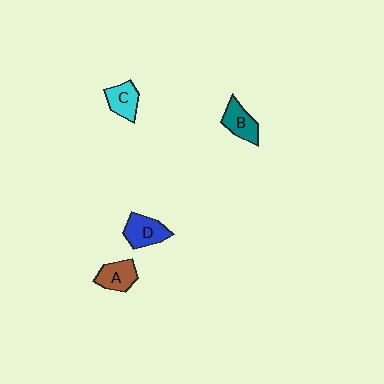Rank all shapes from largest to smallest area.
From largest to smallest: D (blue), B (teal), A (brown), C (cyan).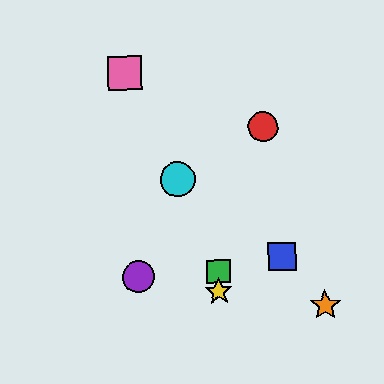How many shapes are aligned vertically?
2 shapes (the green square, the yellow star) are aligned vertically.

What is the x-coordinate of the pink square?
The pink square is at x≈125.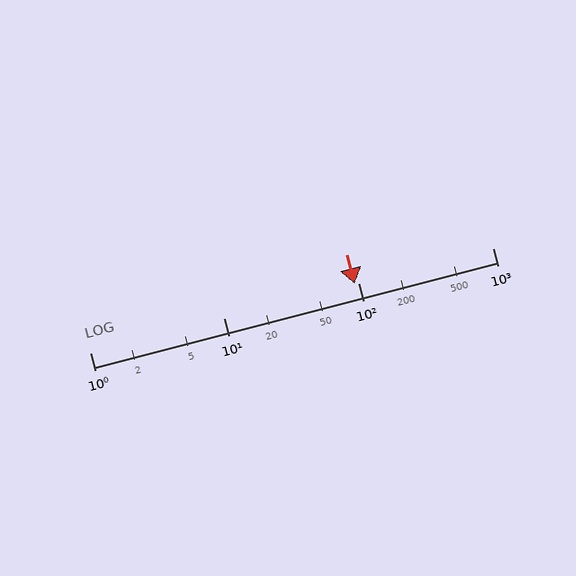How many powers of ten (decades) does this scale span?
The scale spans 3 decades, from 1 to 1000.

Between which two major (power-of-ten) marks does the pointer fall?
The pointer is between 10 and 100.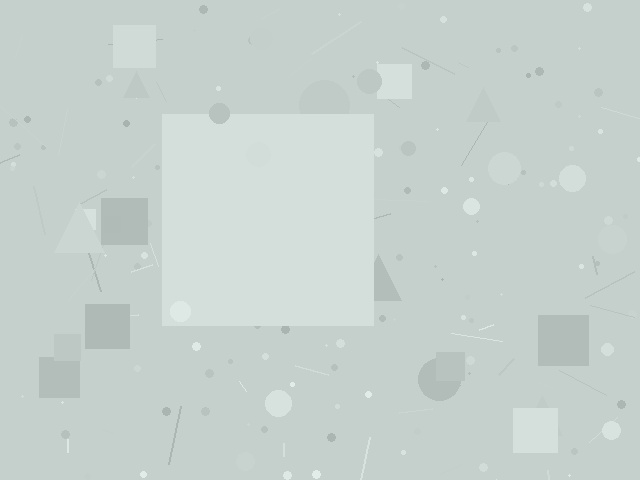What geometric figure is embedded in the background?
A square is embedded in the background.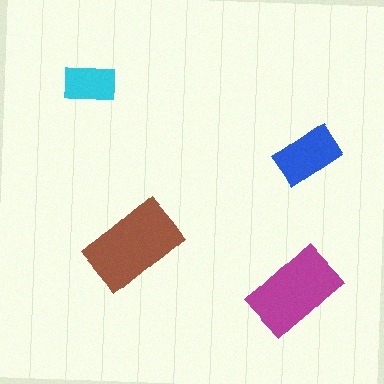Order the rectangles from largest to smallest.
the brown one, the magenta one, the blue one, the cyan one.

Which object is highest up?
The cyan rectangle is topmost.